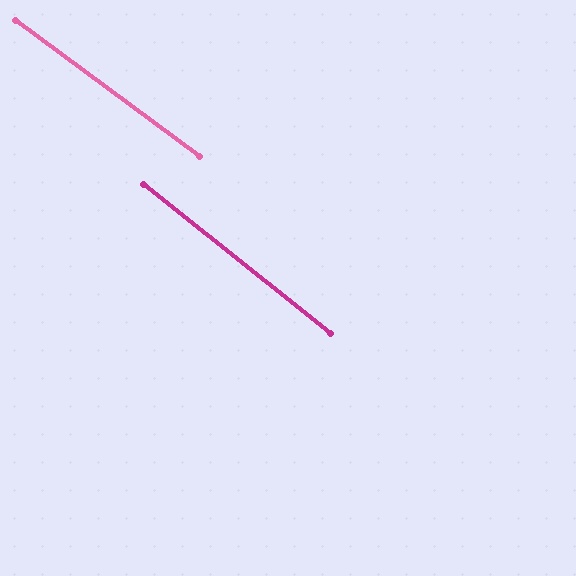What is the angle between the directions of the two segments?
Approximately 2 degrees.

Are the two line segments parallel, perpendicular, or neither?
Parallel — their directions differ by only 1.7°.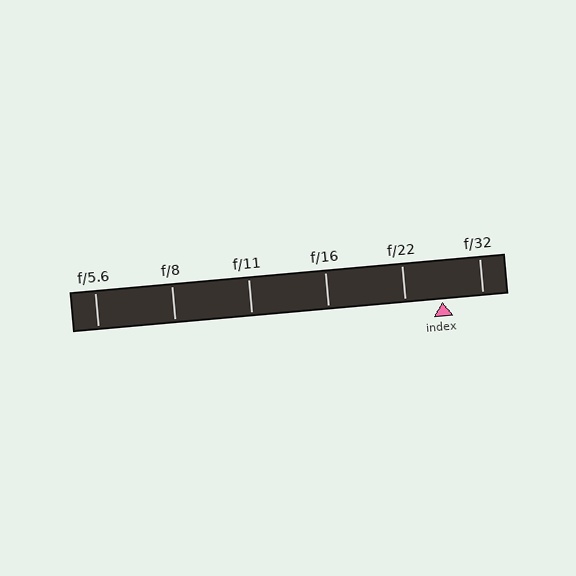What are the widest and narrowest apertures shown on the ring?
The widest aperture shown is f/5.6 and the narrowest is f/32.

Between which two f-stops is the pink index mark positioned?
The index mark is between f/22 and f/32.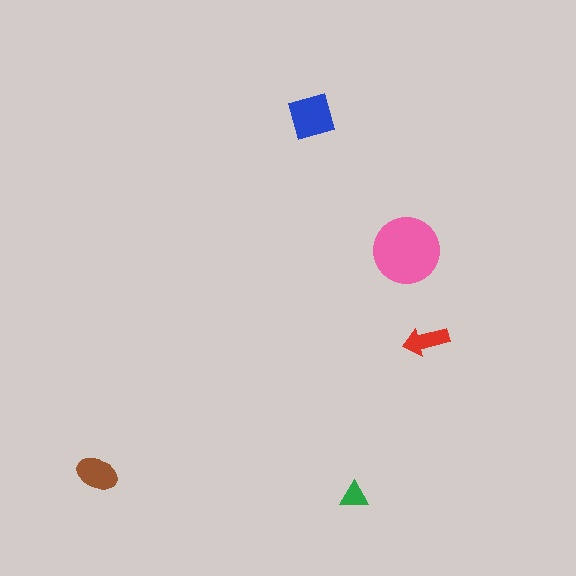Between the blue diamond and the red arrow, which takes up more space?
The blue diamond.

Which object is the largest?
The pink circle.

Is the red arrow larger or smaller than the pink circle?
Smaller.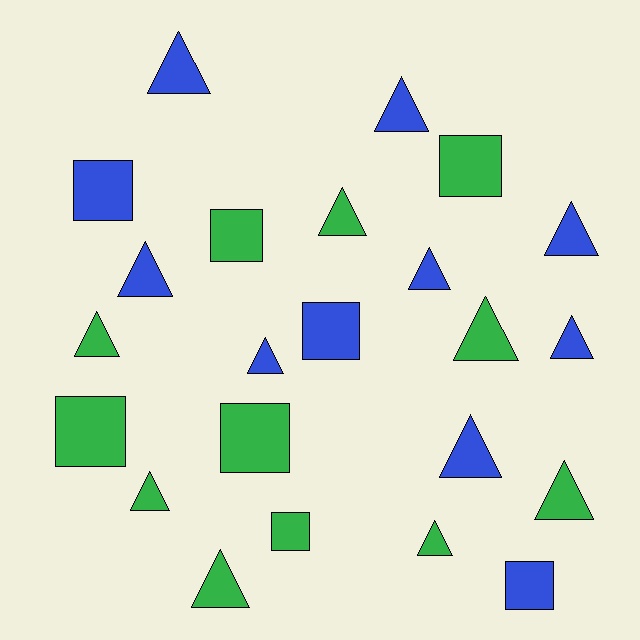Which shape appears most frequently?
Triangle, with 15 objects.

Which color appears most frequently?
Green, with 12 objects.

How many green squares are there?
There are 5 green squares.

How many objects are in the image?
There are 23 objects.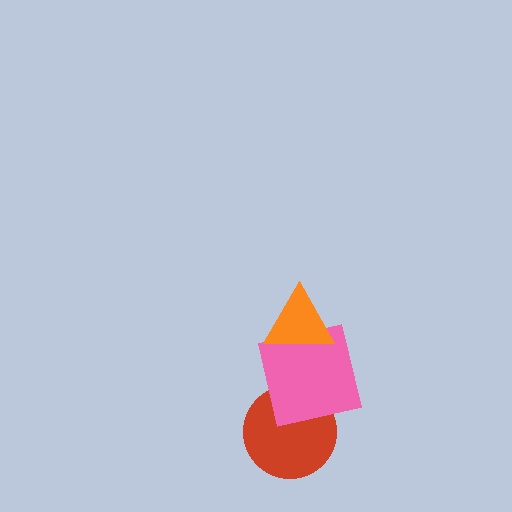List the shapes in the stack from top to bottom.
From top to bottom: the orange triangle, the pink square, the red circle.